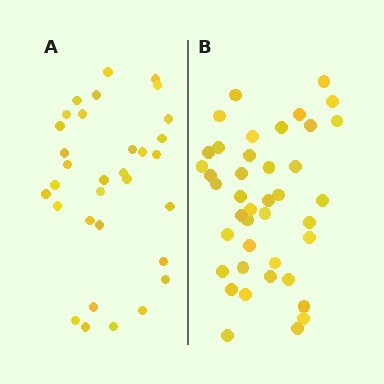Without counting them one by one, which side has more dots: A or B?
Region B (the right region) has more dots.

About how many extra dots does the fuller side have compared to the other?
Region B has roughly 8 or so more dots than region A.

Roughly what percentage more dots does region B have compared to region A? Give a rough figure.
About 30% more.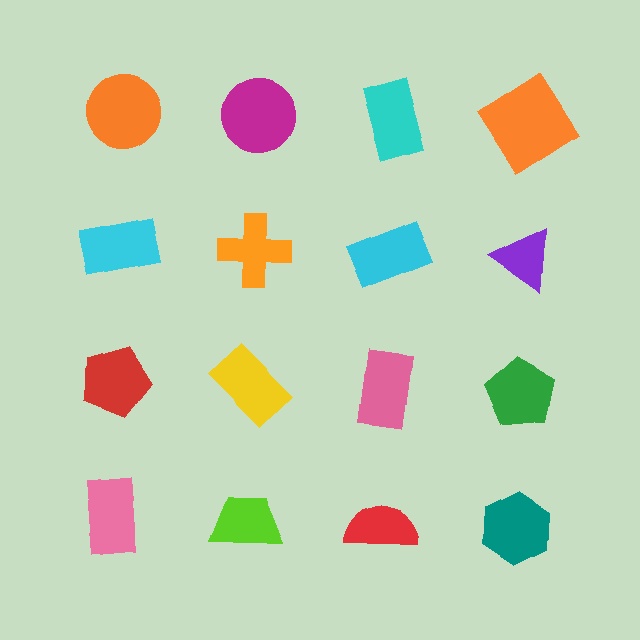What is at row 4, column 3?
A red semicircle.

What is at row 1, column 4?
An orange diamond.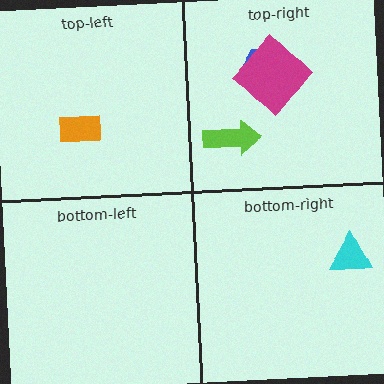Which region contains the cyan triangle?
The bottom-right region.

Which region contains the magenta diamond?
The top-right region.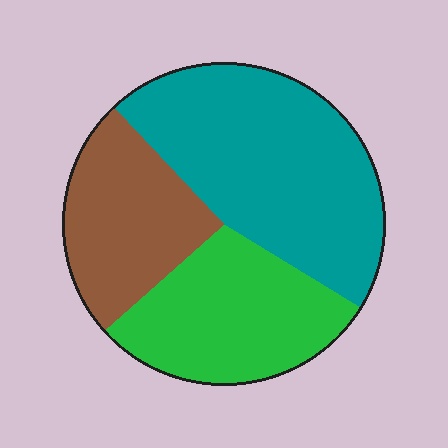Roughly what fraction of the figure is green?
Green covers about 30% of the figure.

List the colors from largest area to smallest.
From largest to smallest: teal, green, brown.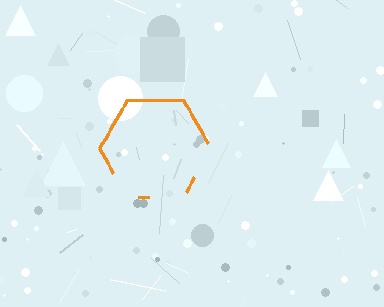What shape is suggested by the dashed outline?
The dashed outline suggests a hexagon.